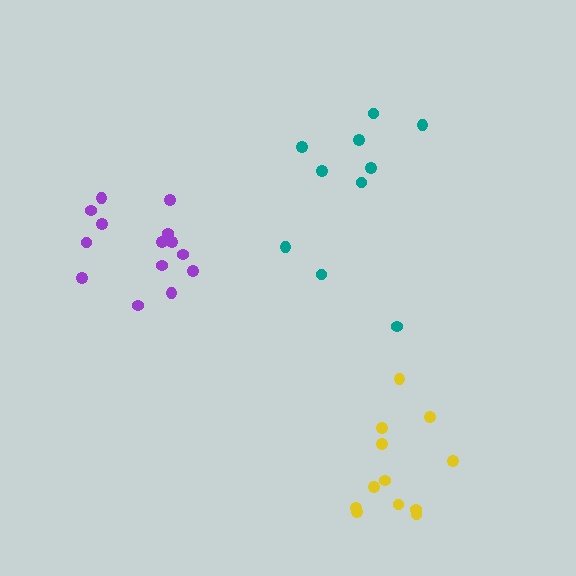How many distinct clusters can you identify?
There are 3 distinct clusters.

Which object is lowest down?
The yellow cluster is bottommost.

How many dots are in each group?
Group 1: 10 dots, Group 2: 14 dots, Group 3: 12 dots (36 total).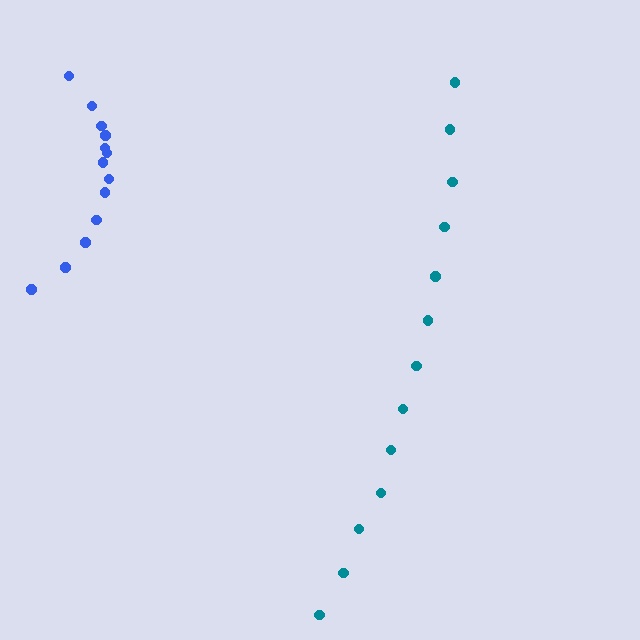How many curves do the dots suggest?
There are 2 distinct paths.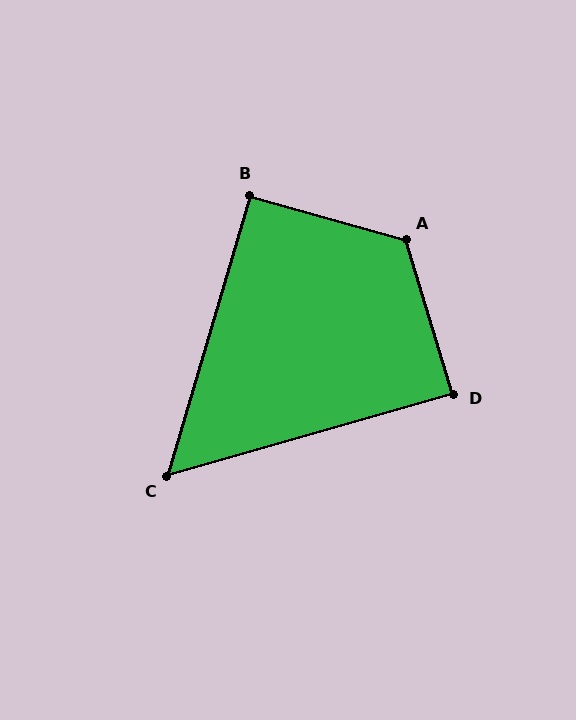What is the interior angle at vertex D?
Approximately 89 degrees (approximately right).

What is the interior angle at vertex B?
Approximately 91 degrees (approximately right).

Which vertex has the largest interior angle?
A, at approximately 123 degrees.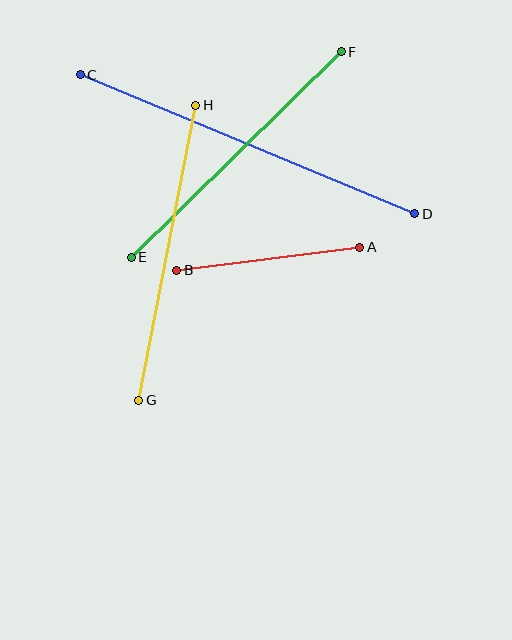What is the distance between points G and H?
The distance is approximately 301 pixels.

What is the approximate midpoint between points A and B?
The midpoint is at approximately (268, 259) pixels.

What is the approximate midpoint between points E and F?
The midpoint is at approximately (236, 154) pixels.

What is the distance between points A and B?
The distance is approximately 185 pixels.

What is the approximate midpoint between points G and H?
The midpoint is at approximately (167, 253) pixels.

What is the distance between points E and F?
The distance is approximately 293 pixels.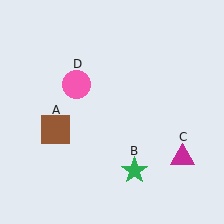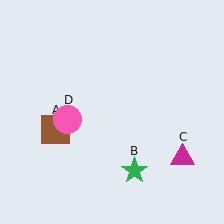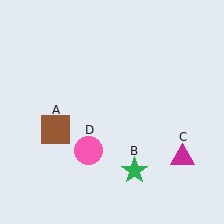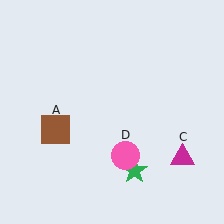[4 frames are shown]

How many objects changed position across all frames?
1 object changed position: pink circle (object D).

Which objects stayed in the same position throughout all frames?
Brown square (object A) and green star (object B) and magenta triangle (object C) remained stationary.